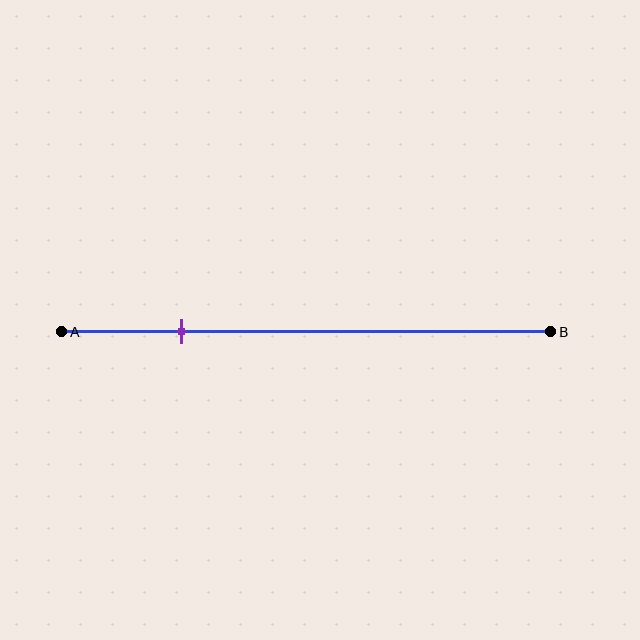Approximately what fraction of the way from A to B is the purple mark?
The purple mark is approximately 25% of the way from A to B.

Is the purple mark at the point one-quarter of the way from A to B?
Yes, the mark is approximately at the one-quarter point.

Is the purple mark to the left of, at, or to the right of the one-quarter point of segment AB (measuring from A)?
The purple mark is approximately at the one-quarter point of segment AB.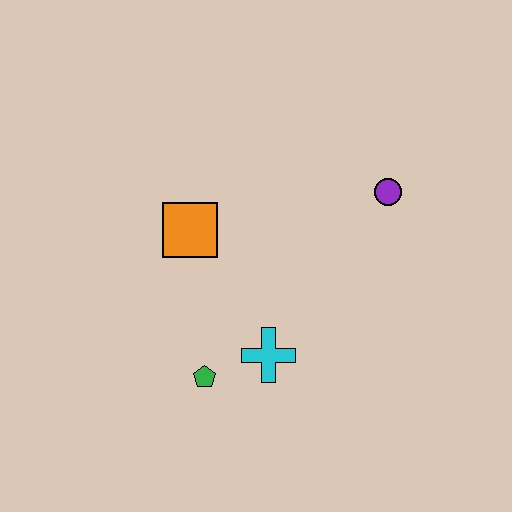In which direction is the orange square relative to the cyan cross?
The orange square is above the cyan cross.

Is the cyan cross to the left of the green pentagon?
No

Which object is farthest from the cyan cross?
The purple circle is farthest from the cyan cross.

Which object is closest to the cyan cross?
The green pentagon is closest to the cyan cross.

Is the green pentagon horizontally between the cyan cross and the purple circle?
No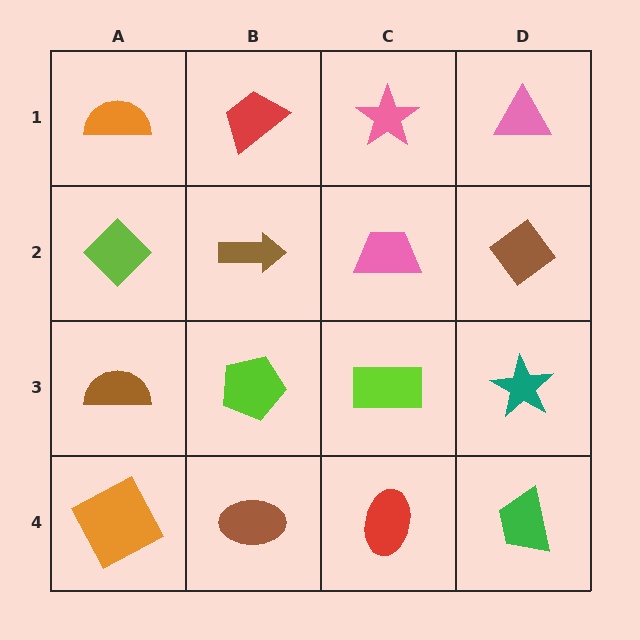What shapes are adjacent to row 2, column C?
A pink star (row 1, column C), a lime rectangle (row 3, column C), a brown arrow (row 2, column B), a brown diamond (row 2, column D).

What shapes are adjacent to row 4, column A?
A brown semicircle (row 3, column A), a brown ellipse (row 4, column B).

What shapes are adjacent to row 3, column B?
A brown arrow (row 2, column B), a brown ellipse (row 4, column B), a brown semicircle (row 3, column A), a lime rectangle (row 3, column C).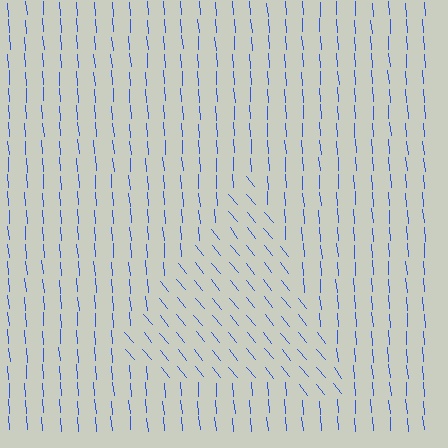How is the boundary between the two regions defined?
The boundary is defined purely by a change in line orientation (approximately 35 degrees difference). All lines are the same color and thickness.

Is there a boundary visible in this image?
Yes, there is a texture boundary formed by a change in line orientation.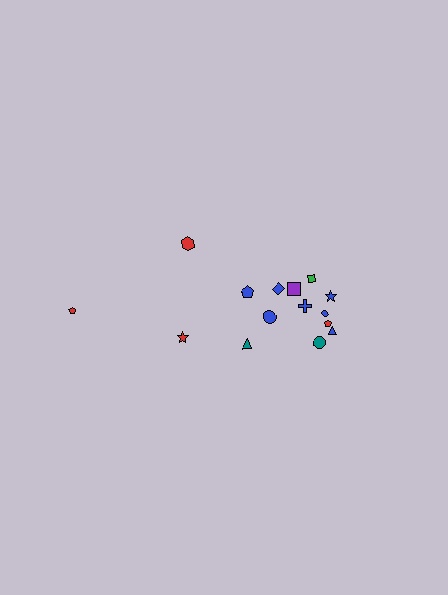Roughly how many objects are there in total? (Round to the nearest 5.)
Roughly 15 objects in total.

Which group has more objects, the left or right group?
The right group.